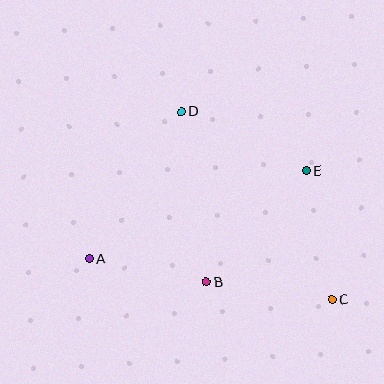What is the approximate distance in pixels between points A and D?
The distance between A and D is approximately 174 pixels.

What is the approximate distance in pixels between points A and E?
The distance between A and E is approximately 234 pixels.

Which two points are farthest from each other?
Points A and C are farthest from each other.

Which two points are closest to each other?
Points A and B are closest to each other.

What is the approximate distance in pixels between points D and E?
The distance between D and E is approximately 139 pixels.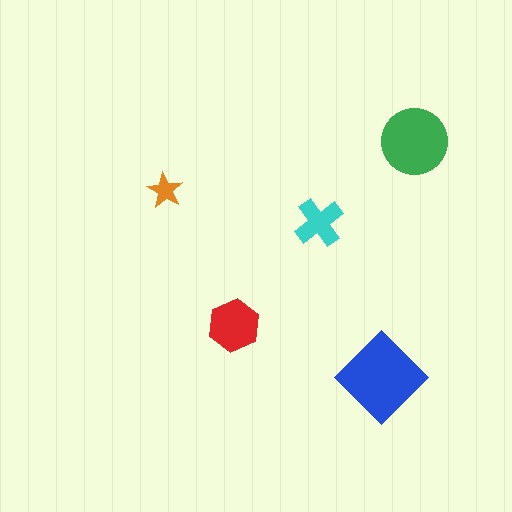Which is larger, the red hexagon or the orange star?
The red hexagon.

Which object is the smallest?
The orange star.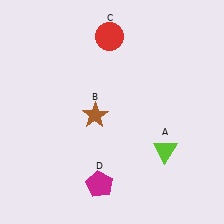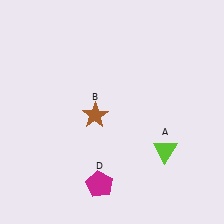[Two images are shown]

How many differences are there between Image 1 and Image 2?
There is 1 difference between the two images.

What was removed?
The red circle (C) was removed in Image 2.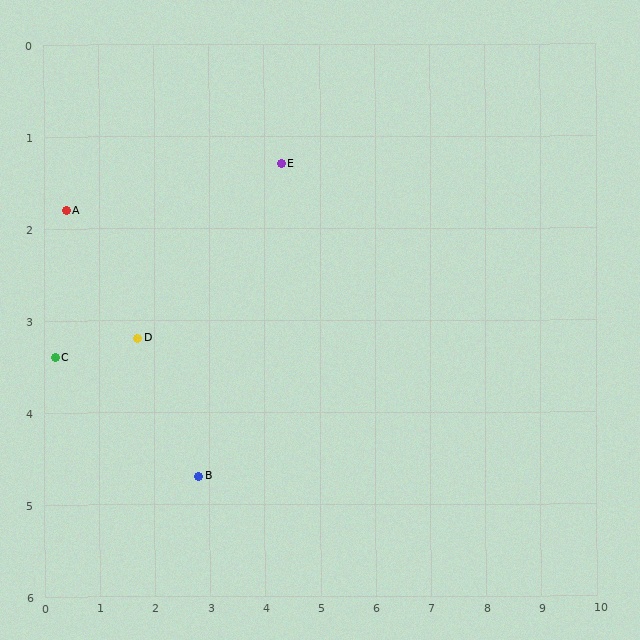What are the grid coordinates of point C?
Point C is at approximately (0.2, 3.4).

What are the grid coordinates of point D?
Point D is at approximately (1.7, 3.2).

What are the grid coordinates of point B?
Point B is at approximately (2.8, 4.7).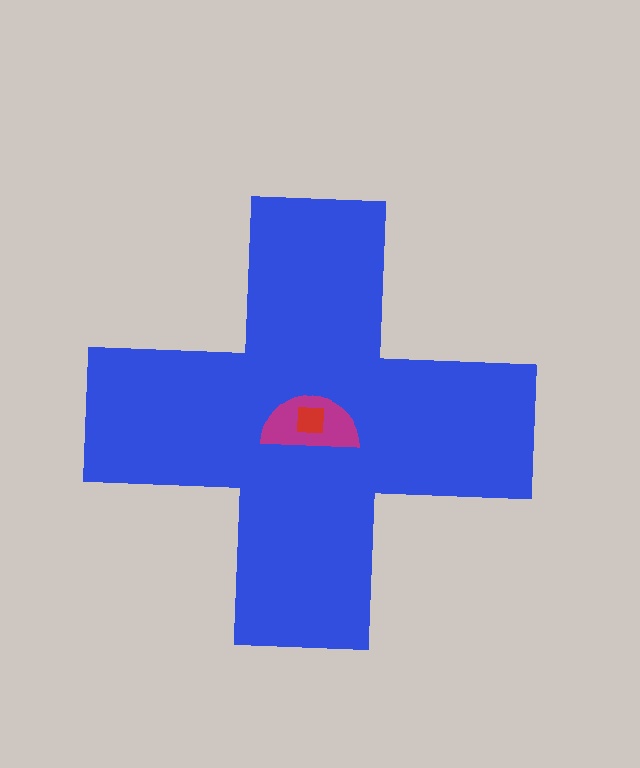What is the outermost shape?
The blue cross.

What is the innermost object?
The red square.